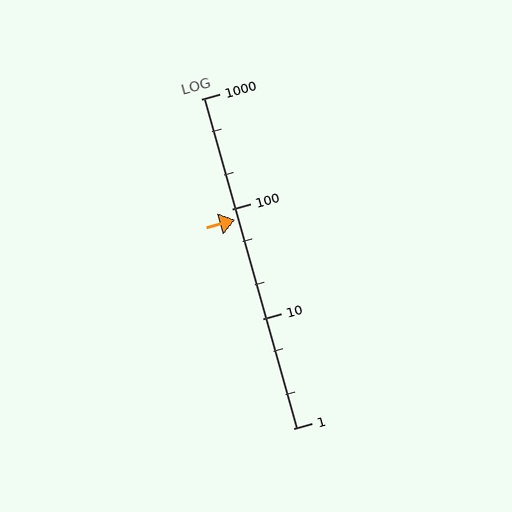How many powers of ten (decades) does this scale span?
The scale spans 3 decades, from 1 to 1000.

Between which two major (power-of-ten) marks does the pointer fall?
The pointer is between 10 and 100.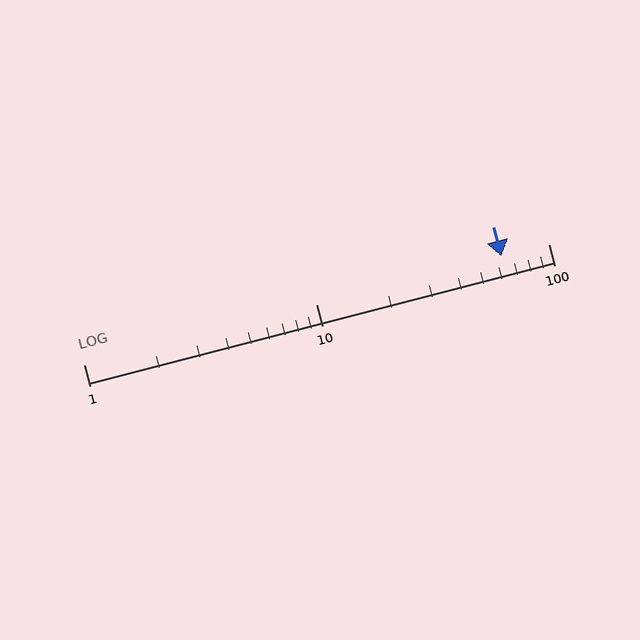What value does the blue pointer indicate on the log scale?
The pointer indicates approximately 63.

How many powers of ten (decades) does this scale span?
The scale spans 2 decades, from 1 to 100.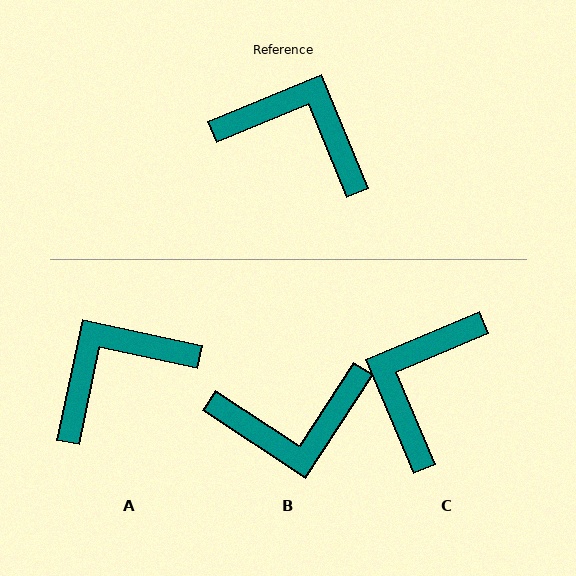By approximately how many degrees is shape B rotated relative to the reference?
Approximately 146 degrees clockwise.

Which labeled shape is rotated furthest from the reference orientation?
B, about 146 degrees away.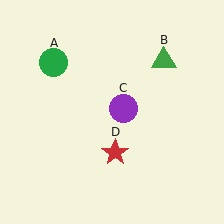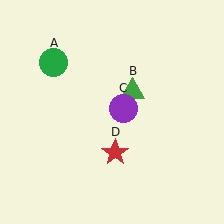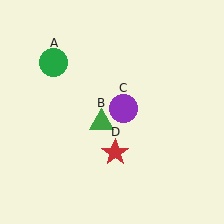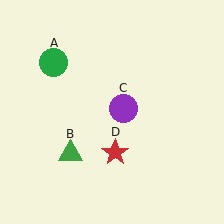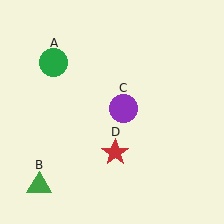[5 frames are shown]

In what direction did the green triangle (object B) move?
The green triangle (object B) moved down and to the left.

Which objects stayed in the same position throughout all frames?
Green circle (object A) and purple circle (object C) and red star (object D) remained stationary.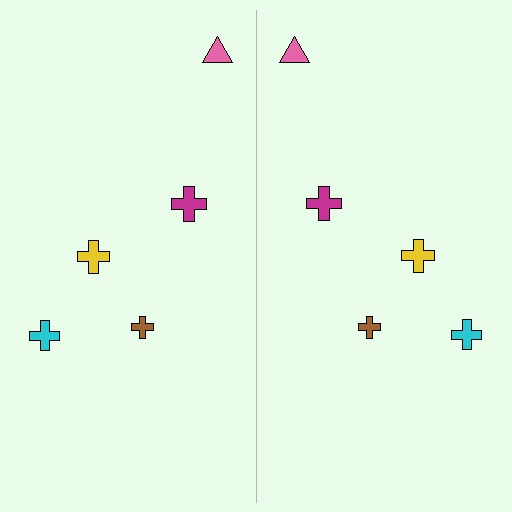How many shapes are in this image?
There are 10 shapes in this image.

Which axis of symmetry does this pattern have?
The pattern has a vertical axis of symmetry running through the center of the image.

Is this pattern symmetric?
Yes, this pattern has bilateral (reflection) symmetry.